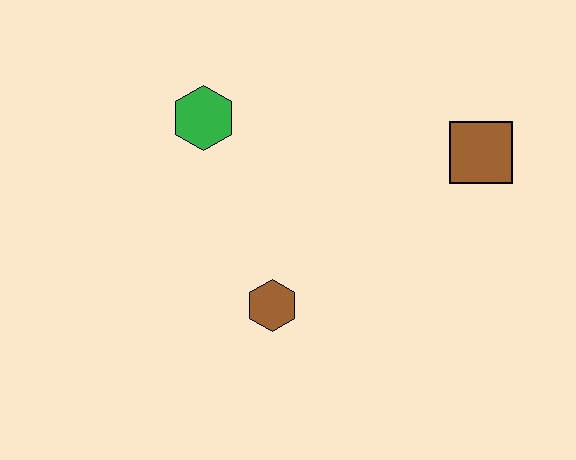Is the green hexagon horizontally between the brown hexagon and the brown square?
No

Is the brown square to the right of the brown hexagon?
Yes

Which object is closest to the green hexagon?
The brown hexagon is closest to the green hexagon.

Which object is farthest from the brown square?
The green hexagon is farthest from the brown square.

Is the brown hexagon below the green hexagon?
Yes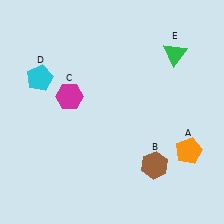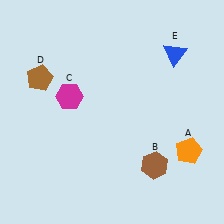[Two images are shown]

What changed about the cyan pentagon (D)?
In Image 1, D is cyan. In Image 2, it changed to brown.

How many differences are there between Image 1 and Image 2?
There are 2 differences between the two images.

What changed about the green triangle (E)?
In Image 1, E is green. In Image 2, it changed to blue.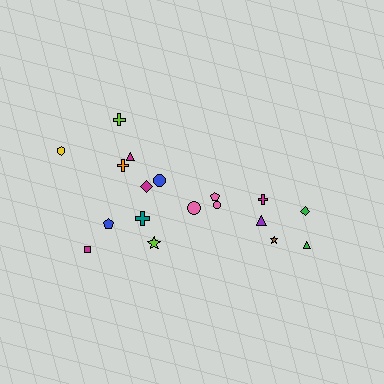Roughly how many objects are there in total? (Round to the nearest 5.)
Roughly 20 objects in total.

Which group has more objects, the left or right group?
The left group.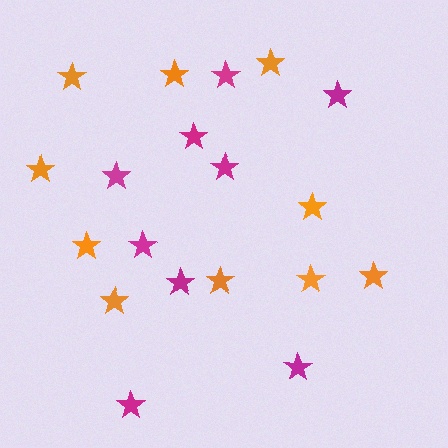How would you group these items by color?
There are 2 groups: one group of orange stars (10) and one group of magenta stars (9).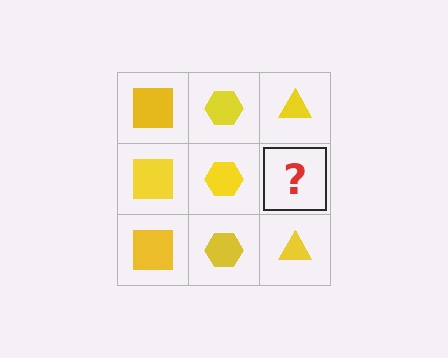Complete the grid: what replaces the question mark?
The question mark should be replaced with a yellow triangle.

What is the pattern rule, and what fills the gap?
The rule is that each column has a consistent shape. The gap should be filled with a yellow triangle.